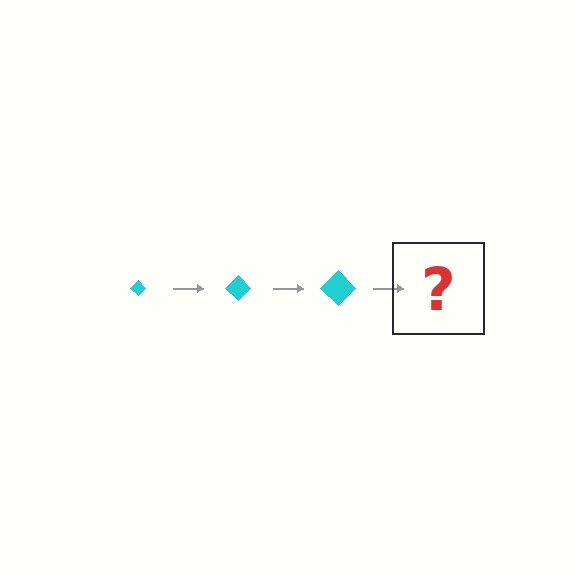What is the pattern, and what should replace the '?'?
The pattern is that the diamond gets progressively larger each step. The '?' should be a cyan diamond, larger than the previous one.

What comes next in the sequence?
The next element should be a cyan diamond, larger than the previous one.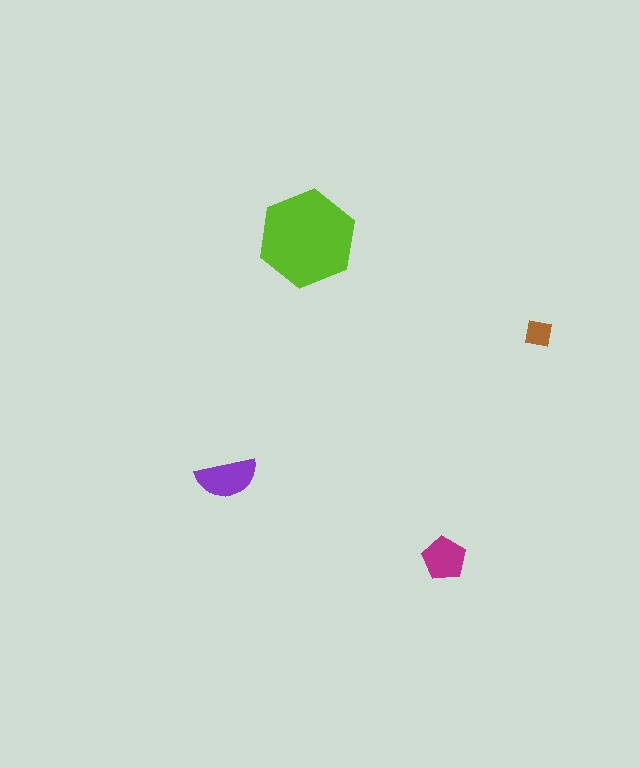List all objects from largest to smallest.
The lime hexagon, the purple semicircle, the magenta pentagon, the brown square.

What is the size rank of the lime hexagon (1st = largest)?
1st.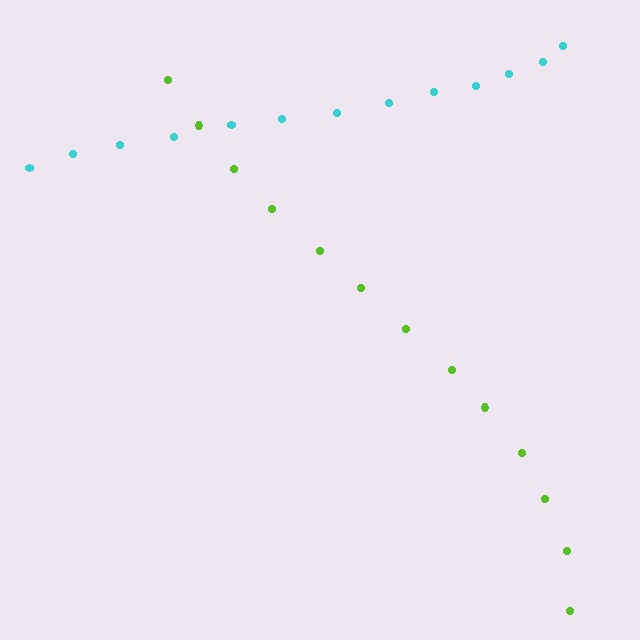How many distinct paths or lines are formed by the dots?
There are 2 distinct paths.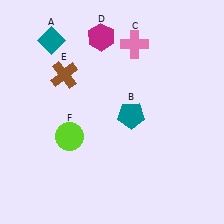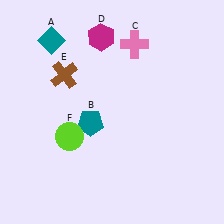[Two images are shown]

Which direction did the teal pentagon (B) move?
The teal pentagon (B) moved left.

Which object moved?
The teal pentagon (B) moved left.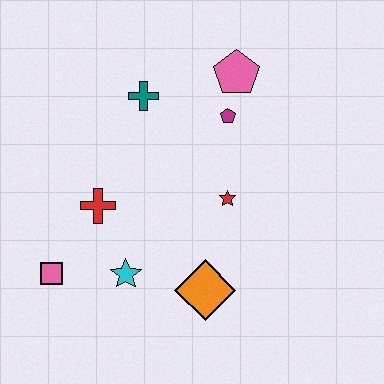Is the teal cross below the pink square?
No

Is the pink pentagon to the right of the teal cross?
Yes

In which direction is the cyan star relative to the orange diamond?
The cyan star is to the left of the orange diamond.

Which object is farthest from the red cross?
The pink pentagon is farthest from the red cross.